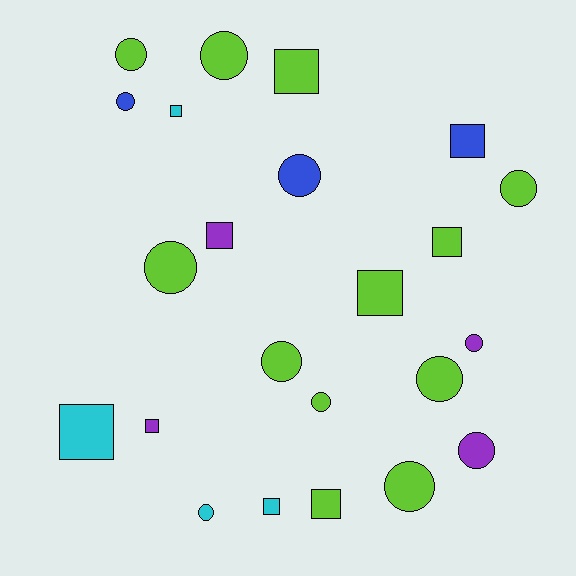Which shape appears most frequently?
Circle, with 13 objects.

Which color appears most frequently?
Lime, with 12 objects.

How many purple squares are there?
There are 2 purple squares.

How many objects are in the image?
There are 23 objects.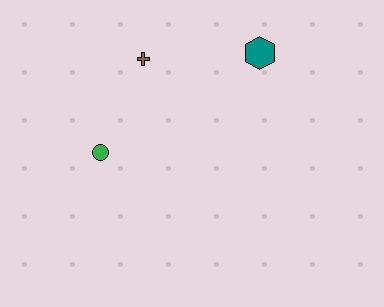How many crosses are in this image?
There is 1 cross.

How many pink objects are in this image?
There are no pink objects.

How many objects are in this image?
There are 3 objects.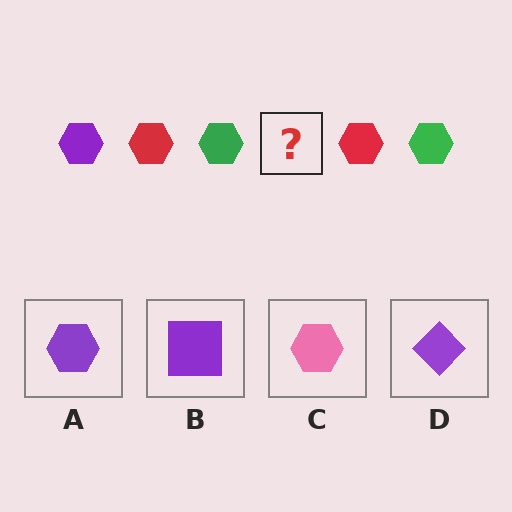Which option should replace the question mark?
Option A.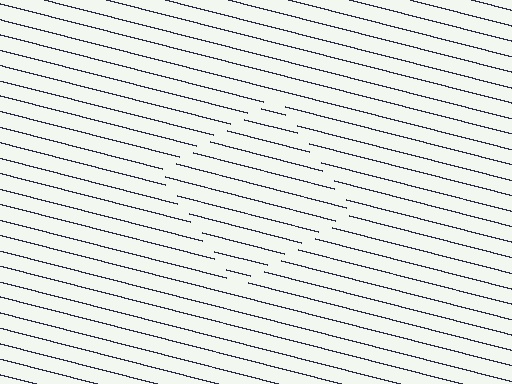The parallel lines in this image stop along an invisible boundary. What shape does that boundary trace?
An illusory square. The interior of the shape contains the same grating, shifted by half a period — the contour is defined by the phase discontinuity where line-ends from the inner and outer gratings abut.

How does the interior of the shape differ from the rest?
The interior of the shape contains the same grating, shifted by half a period — the contour is defined by the phase discontinuity where line-ends from the inner and outer gratings abut.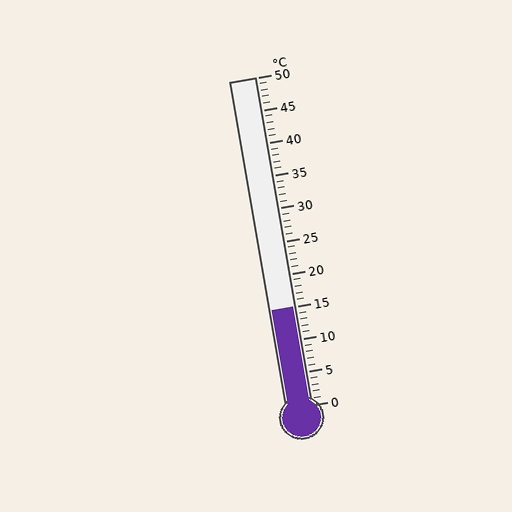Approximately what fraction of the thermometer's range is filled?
The thermometer is filled to approximately 30% of its range.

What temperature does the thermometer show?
The thermometer shows approximately 15°C.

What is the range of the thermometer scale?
The thermometer scale ranges from 0°C to 50°C.